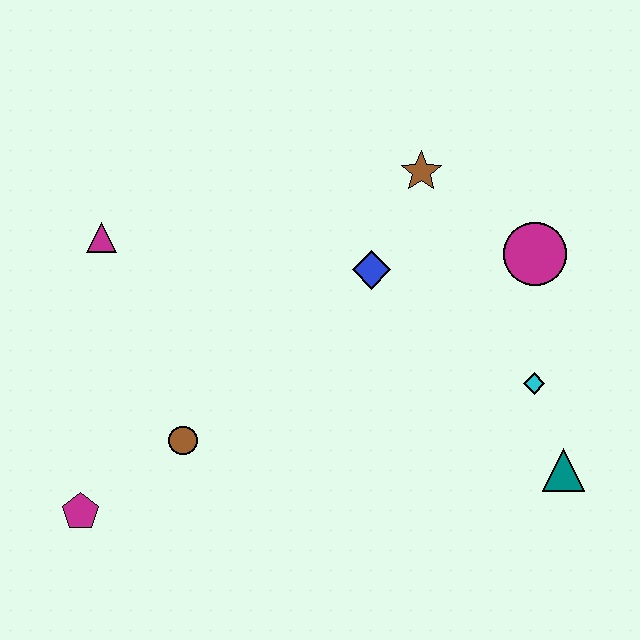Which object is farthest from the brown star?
The magenta pentagon is farthest from the brown star.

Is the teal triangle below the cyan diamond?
Yes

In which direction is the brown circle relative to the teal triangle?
The brown circle is to the left of the teal triangle.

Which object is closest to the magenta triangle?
The brown circle is closest to the magenta triangle.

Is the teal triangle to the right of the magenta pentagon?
Yes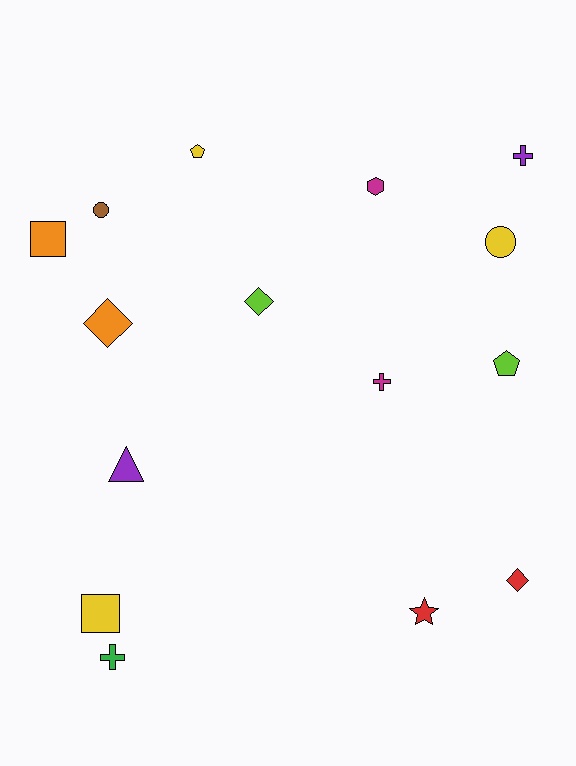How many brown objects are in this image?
There is 1 brown object.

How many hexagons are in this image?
There is 1 hexagon.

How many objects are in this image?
There are 15 objects.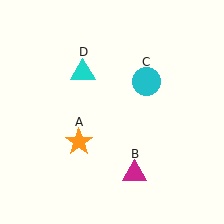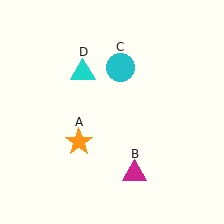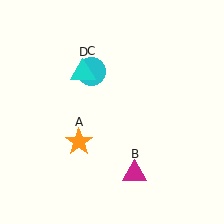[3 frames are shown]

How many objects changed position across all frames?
1 object changed position: cyan circle (object C).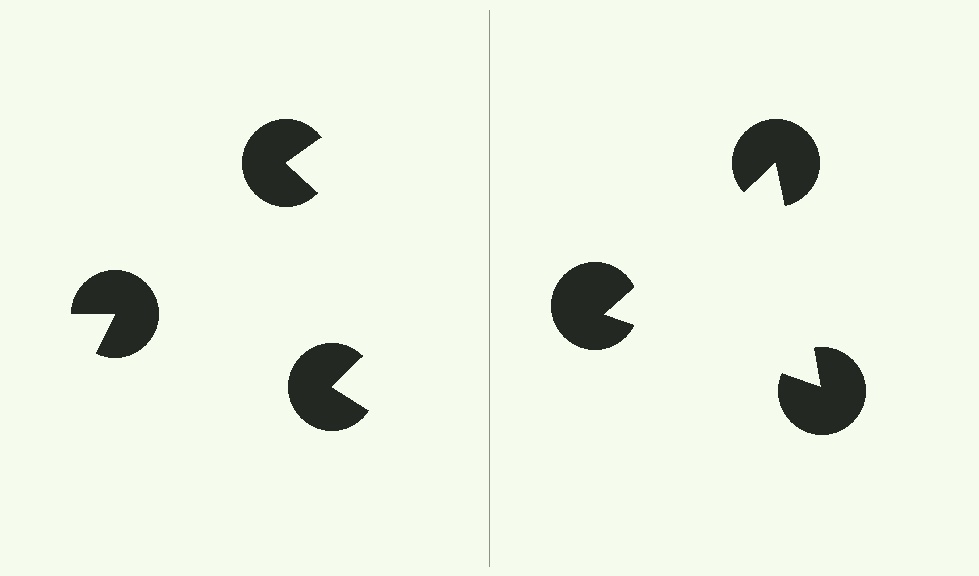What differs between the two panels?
The pac-man discs are positioned identically on both sides; only the wedge orientations differ. On the right they align to a triangle; on the left they are misaligned.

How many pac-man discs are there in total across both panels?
6 — 3 on each side.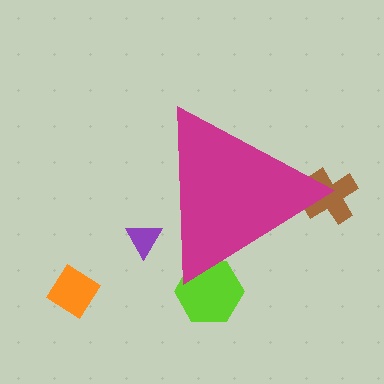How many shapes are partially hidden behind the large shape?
3 shapes are partially hidden.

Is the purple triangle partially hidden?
Yes, the purple triangle is partially hidden behind the magenta triangle.